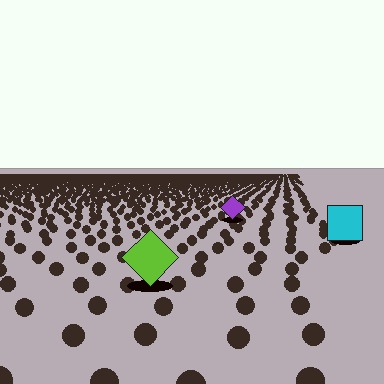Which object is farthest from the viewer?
The purple diamond is farthest from the viewer. It appears smaller and the ground texture around it is denser.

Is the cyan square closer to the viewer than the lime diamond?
No. The lime diamond is closer — you can tell from the texture gradient: the ground texture is coarser near it.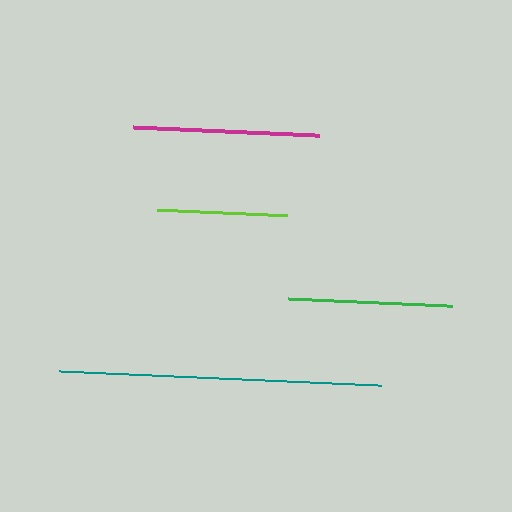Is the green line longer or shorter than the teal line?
The teal line is longer than the green line.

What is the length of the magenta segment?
The magenta segment is approximately 187 pixels long.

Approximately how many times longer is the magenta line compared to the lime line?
The magenta line is approximately 1.4 times the length of the lime line.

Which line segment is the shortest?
The lime line is the shortest at approximately 130 pixels.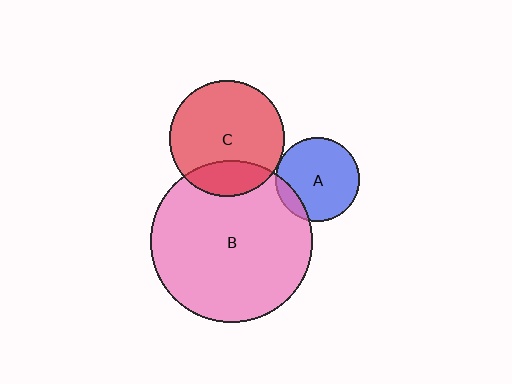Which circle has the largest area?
Circle B (pink).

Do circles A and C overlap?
Yes.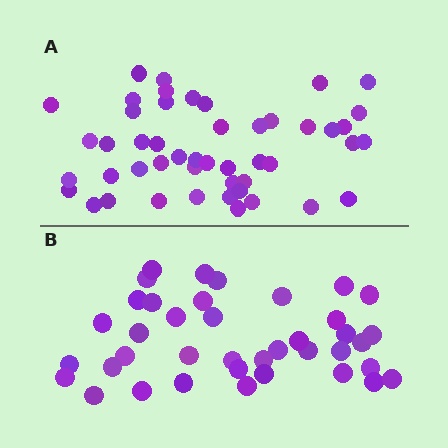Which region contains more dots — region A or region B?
Region A (the top region) has more dots.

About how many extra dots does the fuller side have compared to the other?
Region A has roughly 8 or so more dots than region B.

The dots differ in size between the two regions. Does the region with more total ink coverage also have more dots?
No. Region B has more total ink coverage because its dots are larger, but region A actually contains more individual dots. Total area can be misleading — the number of items is what matters here.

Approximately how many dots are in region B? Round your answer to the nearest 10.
About 40 dots. (The exact count is 39, which rounds to 40.)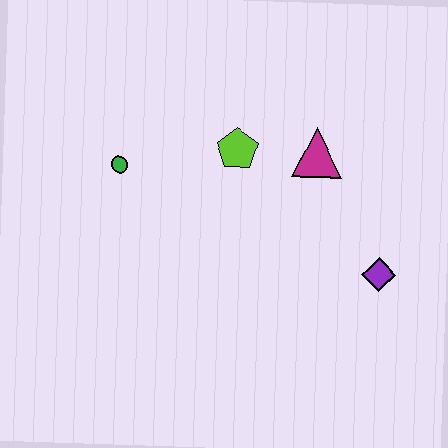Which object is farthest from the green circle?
The purple diamond is farthest from the green circle.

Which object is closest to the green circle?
The lime pentagon is closest to the green circle.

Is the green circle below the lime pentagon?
Yes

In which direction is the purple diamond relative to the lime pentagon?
The purple diamond is to the right of the lime pentagon.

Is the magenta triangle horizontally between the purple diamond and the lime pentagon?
Yes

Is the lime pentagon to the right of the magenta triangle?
No